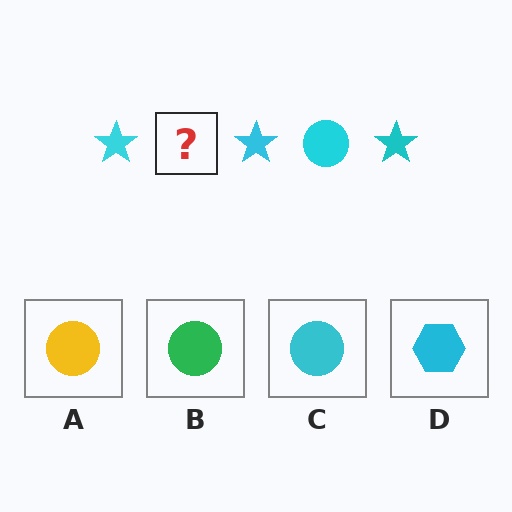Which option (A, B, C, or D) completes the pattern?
C.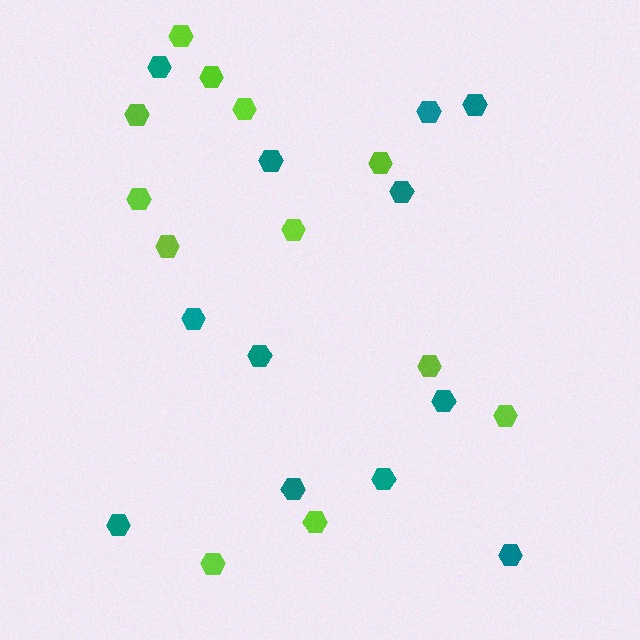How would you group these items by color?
There are 2 groups: one group of lime hexagons (12) and one group of teal hexagons (12).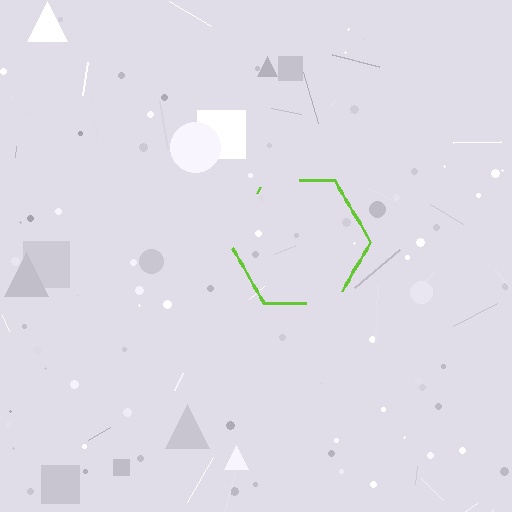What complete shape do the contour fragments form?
The contour fragments form a hexagon.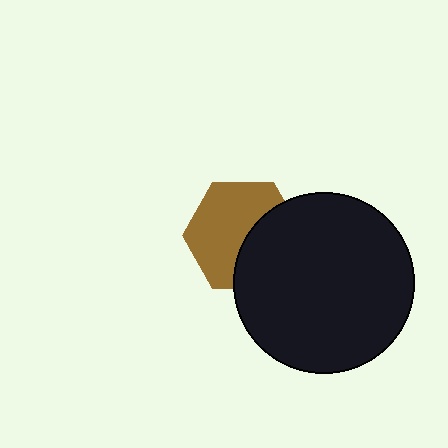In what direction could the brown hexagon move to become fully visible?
The brown hexagon could move left. That would shift it out from behind the black circle entirely.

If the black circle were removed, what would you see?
You would see the complete brown hexagon.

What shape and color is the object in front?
The object in front is a black circle.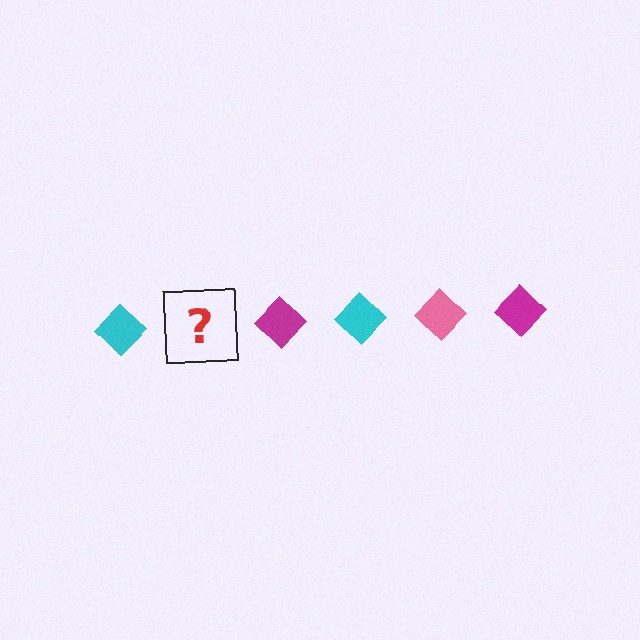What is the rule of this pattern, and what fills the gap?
The rule is that the pattern cycles through cyan, pink, magenta diamonds. The gap should be filled with a pink diamond.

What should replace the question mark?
The question mark should be replaced with a pink diamond.